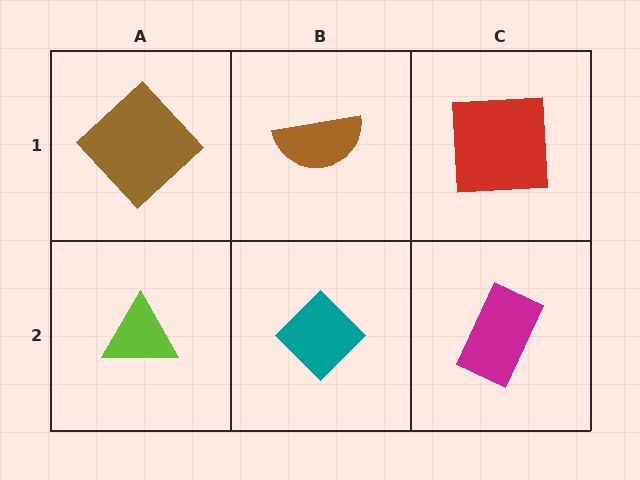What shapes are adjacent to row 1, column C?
A magenta rectangle (row 2, column C), a brown semicircle (row 1, column B).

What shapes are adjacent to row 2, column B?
A brown semicircle (row 1, column B), a lime triangle (row 2, column A), a magenta rectangle (row 2, column C).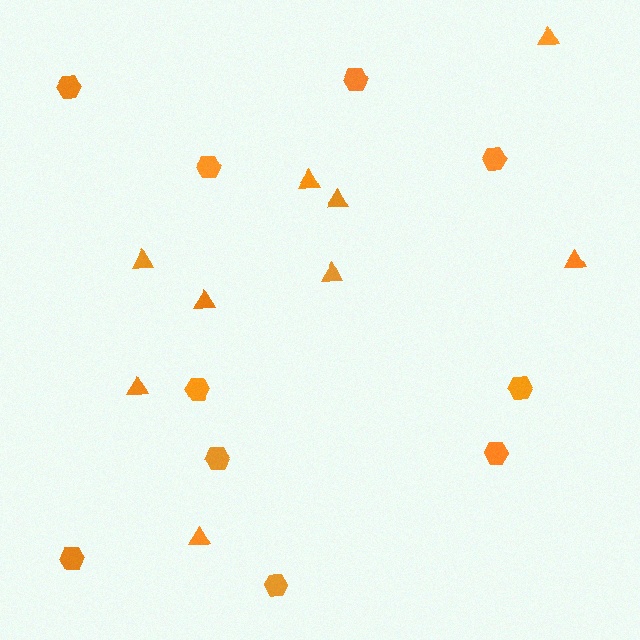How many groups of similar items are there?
There are 2 groups: one group of hexagons (10) and one group of triangles (9).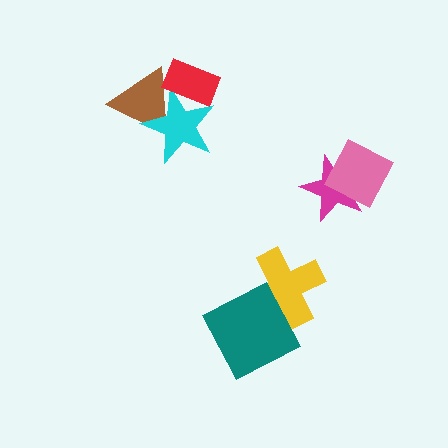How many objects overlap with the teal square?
1 object overlaps with the teal square.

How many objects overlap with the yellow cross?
1 object overlaps with the yellow cross.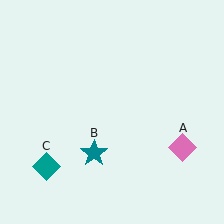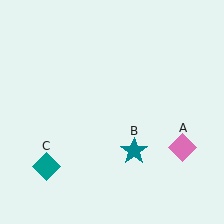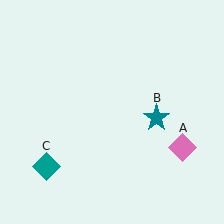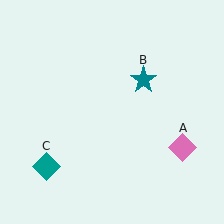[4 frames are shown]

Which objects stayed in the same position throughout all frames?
Pink diamond (object A) and teal diamond (object C) remained stationary.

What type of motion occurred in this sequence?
The teal star (object B) rotated counterclockwise around the center of the scene.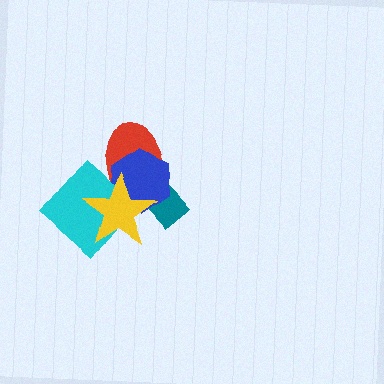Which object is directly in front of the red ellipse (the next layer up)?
The blue hexagon is directly in front of the red ellipse.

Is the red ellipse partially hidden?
Yes, it is partially covered by another shape.